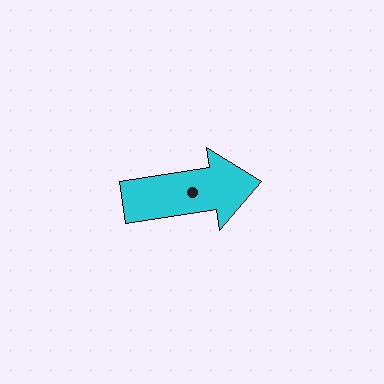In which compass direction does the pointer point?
East.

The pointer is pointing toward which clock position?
Roughly 3 o'clock.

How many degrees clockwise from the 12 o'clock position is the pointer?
Approximately 82 degrees.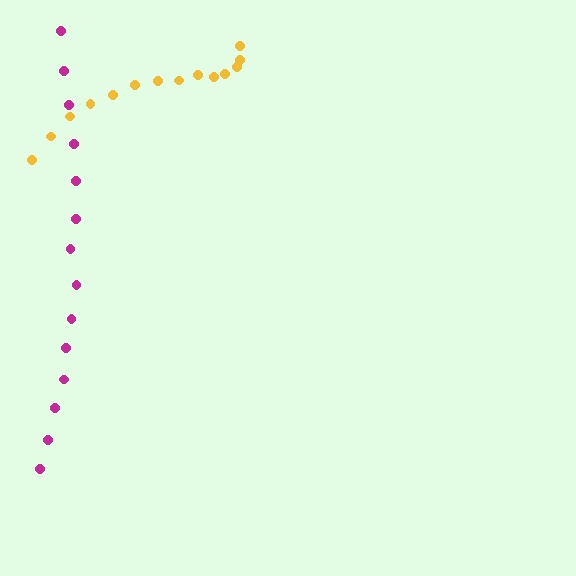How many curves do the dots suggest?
There are 2 distinct paths.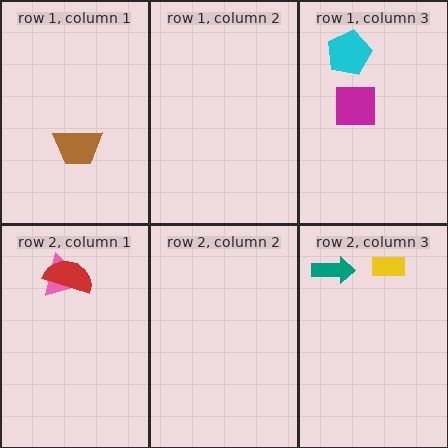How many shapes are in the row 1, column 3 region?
2.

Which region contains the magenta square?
The row 1, column 3 region.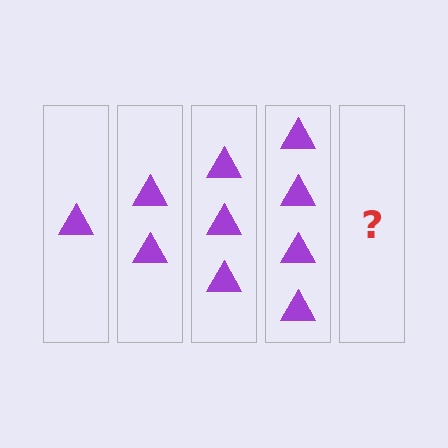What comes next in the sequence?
The next element should be 5 triangles.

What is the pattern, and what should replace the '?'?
The pattern is that each step adds one more triangle. The '?' should be 5 triangles.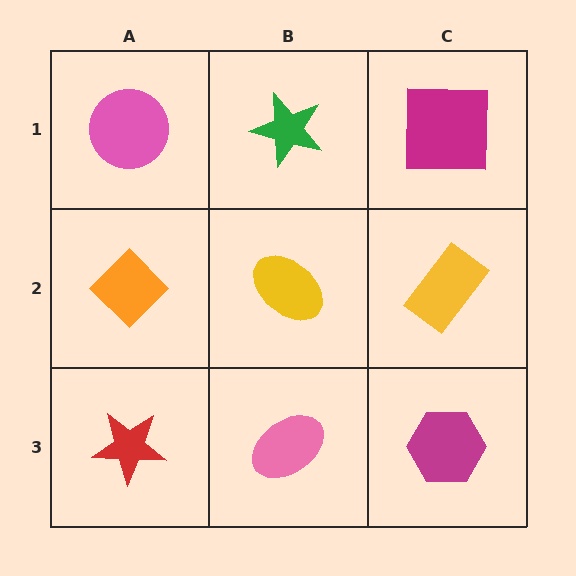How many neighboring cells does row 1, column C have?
2.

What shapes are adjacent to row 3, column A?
An orange diamond (row 2, column A), a pink ellipse (row 3, column B).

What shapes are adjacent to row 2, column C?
A magenta square (row 1, column C), a magenta hexagon (row 3, column C), a yellow ellipse (row 2, column B).